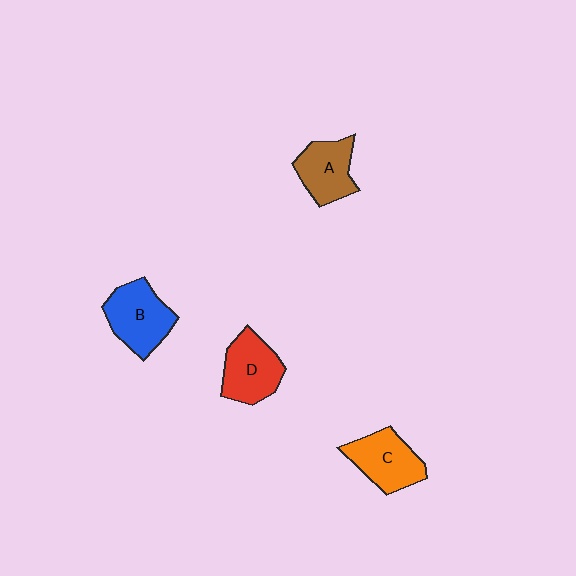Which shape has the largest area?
Shape B (blue).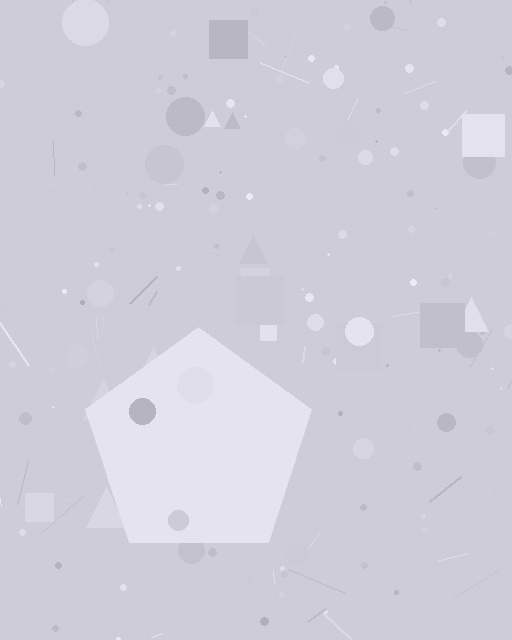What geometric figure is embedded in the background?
A pentagon is embedded in the background.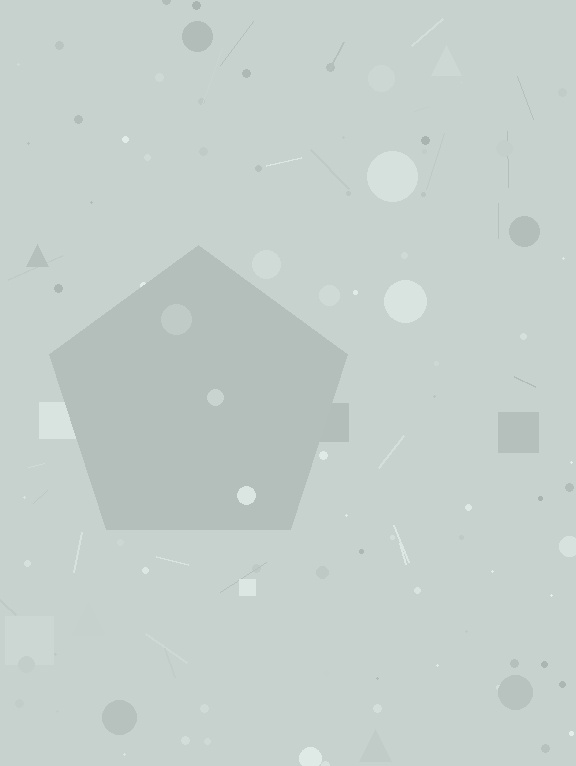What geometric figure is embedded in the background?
A pentagon is embedded in the background.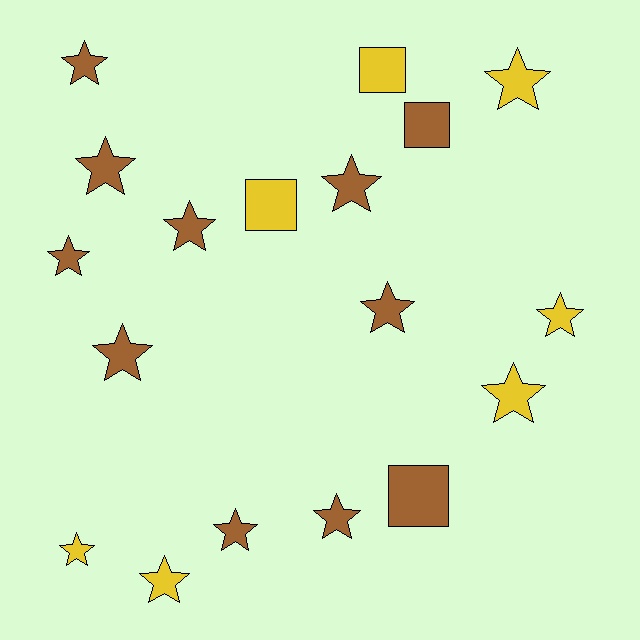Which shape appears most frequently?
Star, with 14 objects.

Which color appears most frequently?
Brown, with 11 objects.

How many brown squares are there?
There are 2 brown squares.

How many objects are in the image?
There are 18 objects.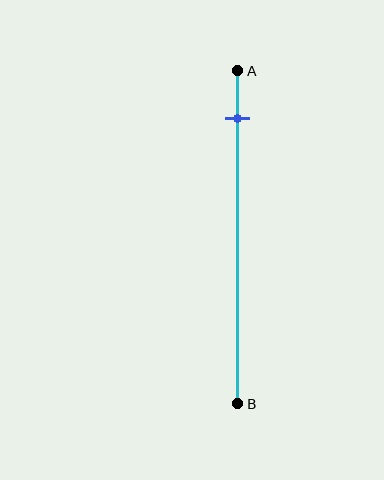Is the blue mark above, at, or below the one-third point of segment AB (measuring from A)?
The blue mark is above the one-third point of segment AB.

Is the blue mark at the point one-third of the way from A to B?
No, the mark is at about 15% from A, not at the 33% one-third point.